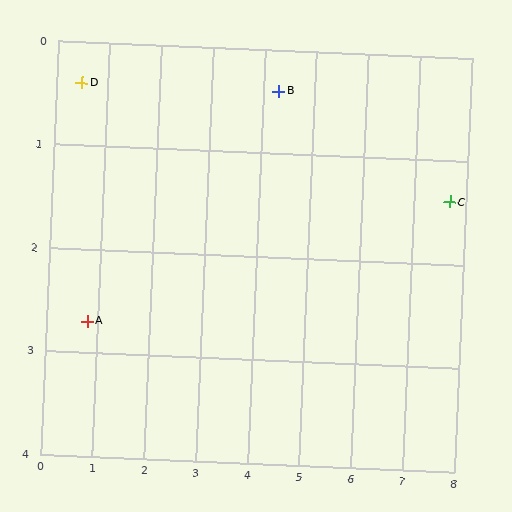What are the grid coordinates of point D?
Point D is at approximately (0.5, 0.4).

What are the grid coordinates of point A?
Point A is at approximately (0.8, 2.7).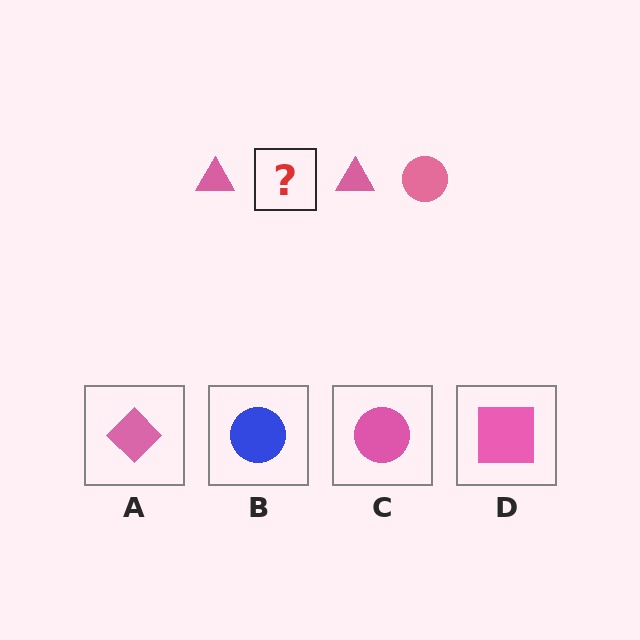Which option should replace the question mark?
Option C.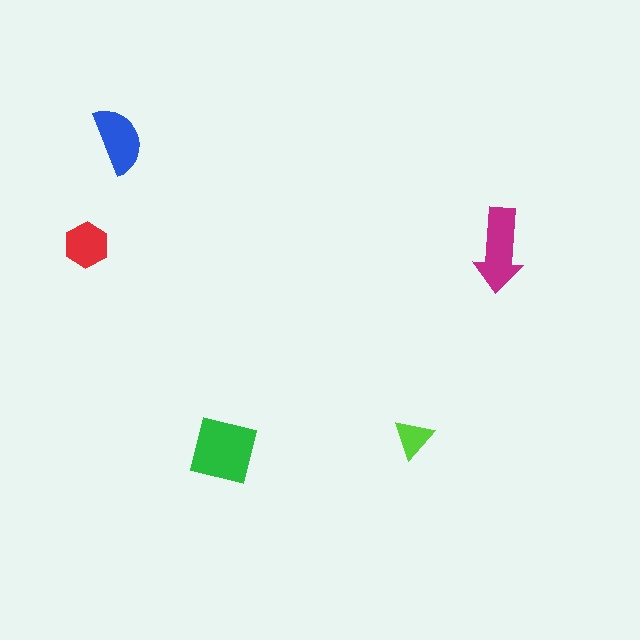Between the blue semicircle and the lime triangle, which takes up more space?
The blue semicircle.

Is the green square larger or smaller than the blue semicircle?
Larger.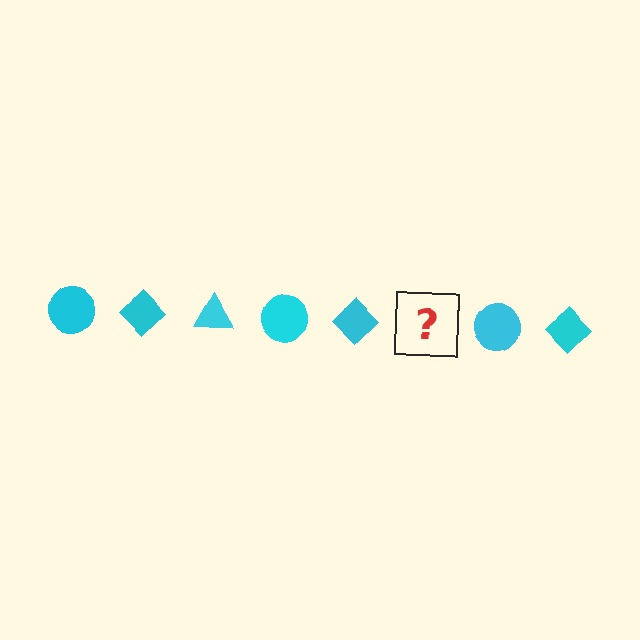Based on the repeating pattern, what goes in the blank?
The blank should be a cyan triangle.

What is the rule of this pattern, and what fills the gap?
The rule is that the pattern cycles through circle, diamond, triangle shapes in cyan. The gap should be filled with a cyan triangle.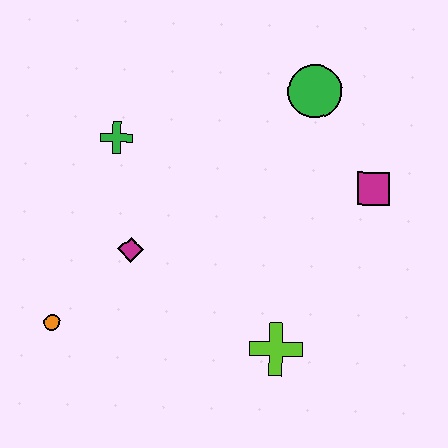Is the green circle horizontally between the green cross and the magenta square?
Yes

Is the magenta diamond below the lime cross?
No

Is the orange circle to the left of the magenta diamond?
Yes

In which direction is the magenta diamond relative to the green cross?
The magenta diamond is below the green cross.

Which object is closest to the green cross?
The magenta diamond is closest to the green cross.